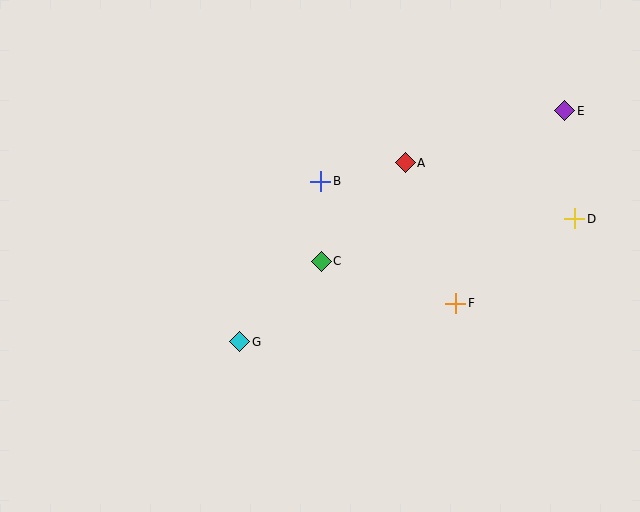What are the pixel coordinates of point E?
Point E is at (565, 111).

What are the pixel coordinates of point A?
Point A is at (405, 163).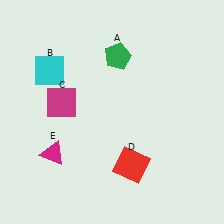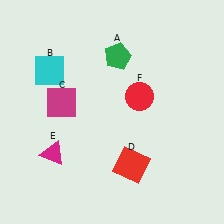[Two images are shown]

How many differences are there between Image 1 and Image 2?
There is 1 difference between the two images.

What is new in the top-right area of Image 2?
A red circle (F) was added in the top-right area of Image 2.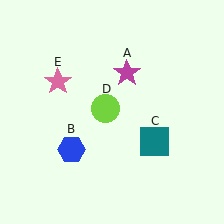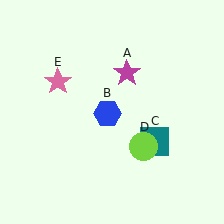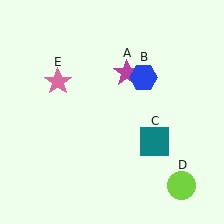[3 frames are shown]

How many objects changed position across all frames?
2 objects changed position: blue hexagon (object B), lime circle (object D).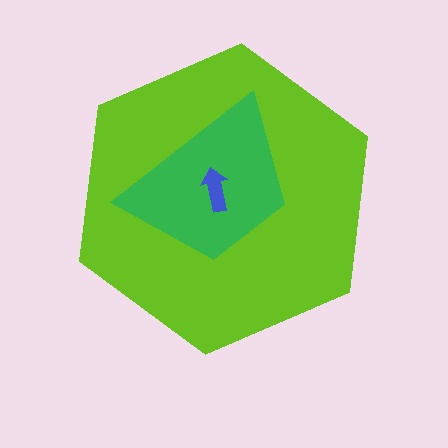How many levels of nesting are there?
3.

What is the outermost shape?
The lime hexagon.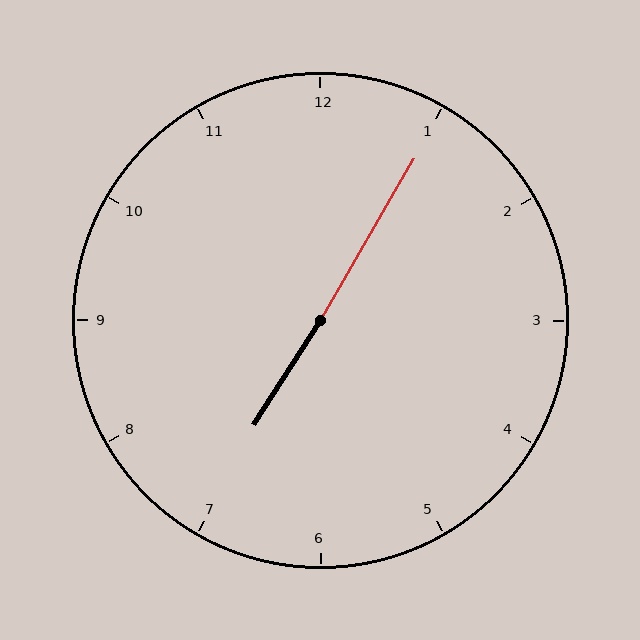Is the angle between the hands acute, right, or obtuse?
It is obtuse.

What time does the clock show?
7:05.